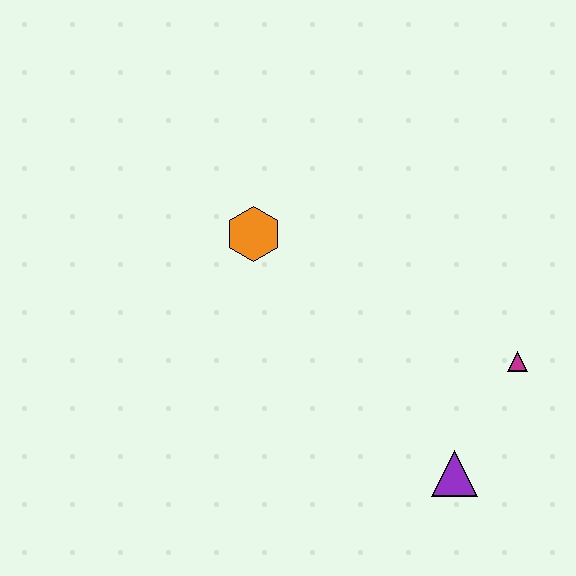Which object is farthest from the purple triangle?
The orange hexagon is farthest from the purple triangle.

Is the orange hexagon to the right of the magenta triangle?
No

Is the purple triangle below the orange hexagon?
Yes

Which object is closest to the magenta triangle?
The purple triangle is closest to the magenta triangle.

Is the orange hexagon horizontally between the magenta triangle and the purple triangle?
No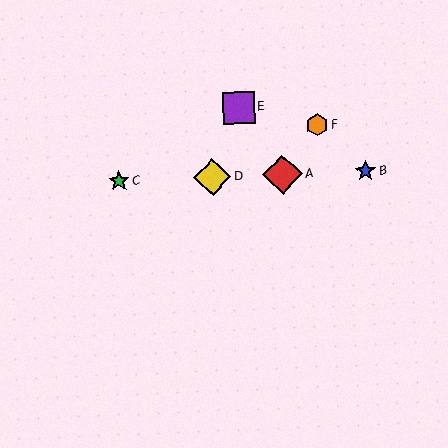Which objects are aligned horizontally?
Objects A, B, C, D are aligned horizontally.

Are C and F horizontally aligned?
No, C is at y≈181 and F is at y≈125.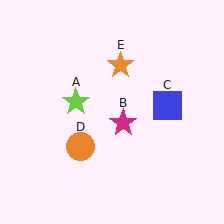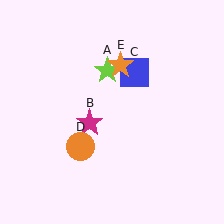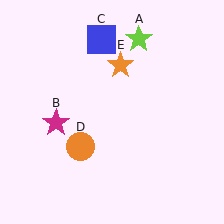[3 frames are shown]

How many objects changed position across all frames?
3 objects changed position: lime star (object A), magenta star (object B), blue square (object C).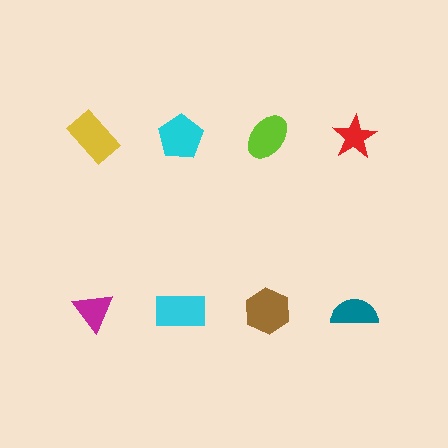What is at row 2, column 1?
A magenta triangle.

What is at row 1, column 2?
A cyan pentagon.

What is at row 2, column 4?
A teal semicircle.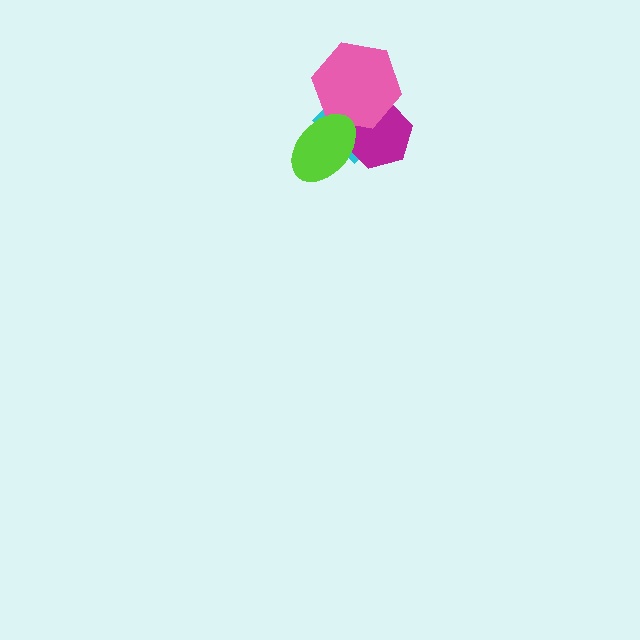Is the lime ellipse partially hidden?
No, no other shape covers it.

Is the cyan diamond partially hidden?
Yes, it is partially covered by another shape.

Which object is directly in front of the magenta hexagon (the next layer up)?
The pink hexagon is directly in front of the magenta hexagon.